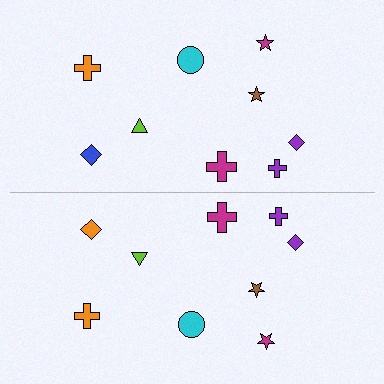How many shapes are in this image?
There are 18 shapes in this image.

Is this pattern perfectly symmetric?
No, the pattern is not perfectly symmetric. The orange diamond on the bottom side breaks the symmetry — its mirror counterpart is blue.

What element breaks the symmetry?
The orange diamond on the bottom side breaks the symmetry — its mirror counterpart is blue.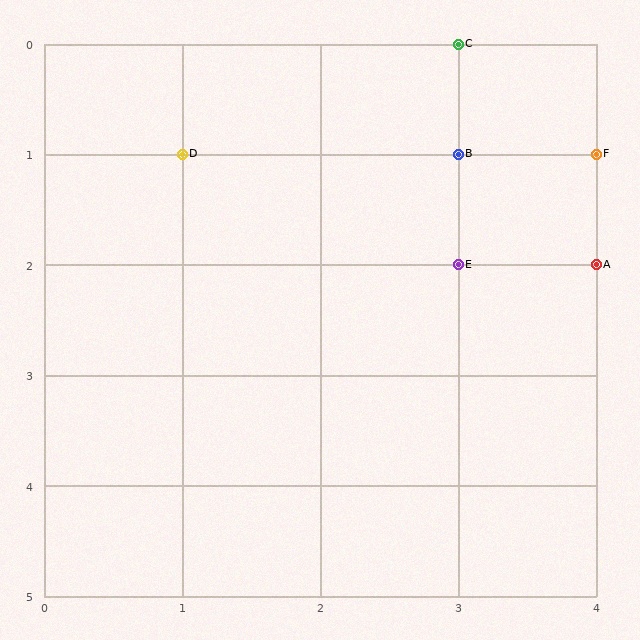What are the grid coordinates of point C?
Point C is at grid coordinates (3, 0).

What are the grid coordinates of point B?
Point B is at grid coordinates (3, 1).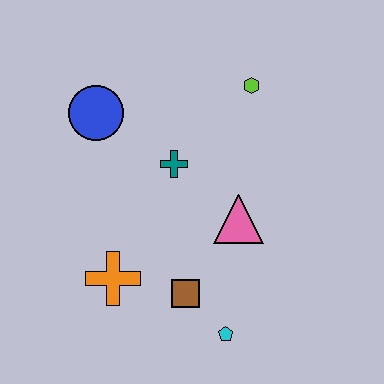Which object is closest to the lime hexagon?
The teal cross is closest to the lime hexagon.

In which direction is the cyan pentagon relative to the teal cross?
The cyan pentagon is below the teal cross.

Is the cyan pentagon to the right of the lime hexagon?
No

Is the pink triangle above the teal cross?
No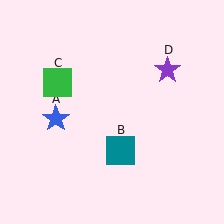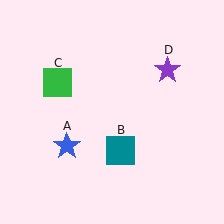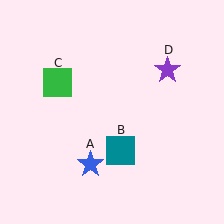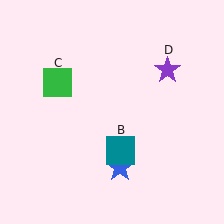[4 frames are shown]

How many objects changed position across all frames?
1 object changed position: blue star (object A).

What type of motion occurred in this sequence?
The blue star (object A) rotated counterclockwise around the center of the scene.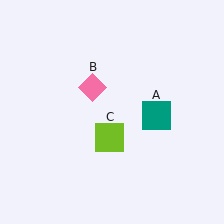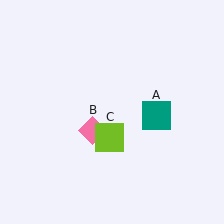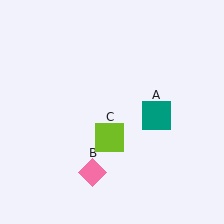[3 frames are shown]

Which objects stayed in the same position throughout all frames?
Teal square (object A) and lime square (object C) remained stationary.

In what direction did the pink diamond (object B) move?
The pink diamond (object B) moved down.